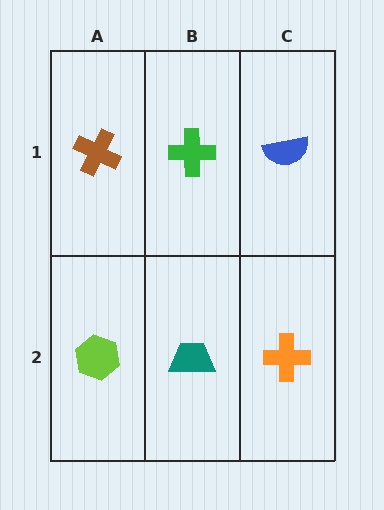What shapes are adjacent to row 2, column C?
A blue semicircle (row 1, column C), a teal trapezoid (row 2, column B).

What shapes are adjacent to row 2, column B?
A green cross (row 1, column B), a lime hexagon (row 2, column A), an orange cross (row 2, column C).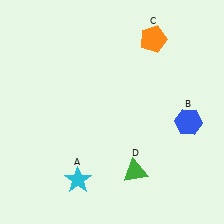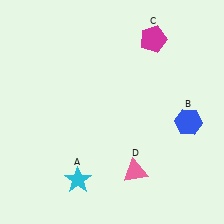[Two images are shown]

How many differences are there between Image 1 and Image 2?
There are 2 differences between the two images.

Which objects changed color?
C changed from orange to magenta. D changed from green to pink.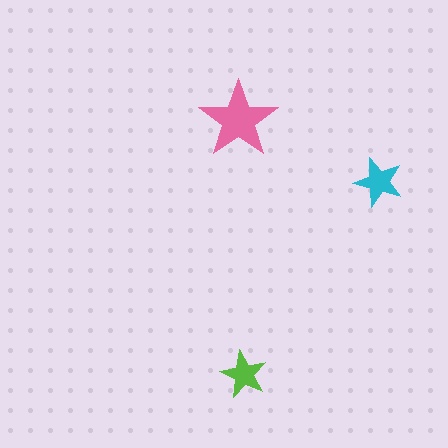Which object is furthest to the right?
The cyan star is rightmost.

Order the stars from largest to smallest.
the pink one, the cyan one, the lime one.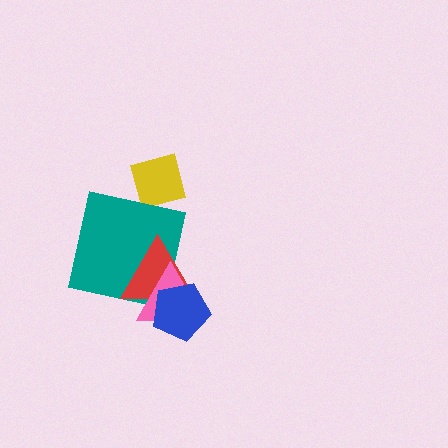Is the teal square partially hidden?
Yes, it is partially covered by another shape.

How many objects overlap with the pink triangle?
3 objects overlap with the pink triangle.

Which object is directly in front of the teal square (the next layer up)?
The red triangle is directly in front of the teal square.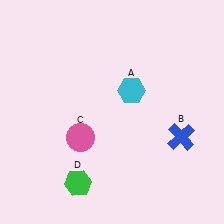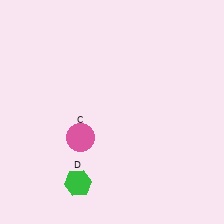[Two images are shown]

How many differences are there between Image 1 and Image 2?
There are 2 differences between the two images.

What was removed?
The blue cross (B), the cyan hexagon (A) were removed in Image 2.